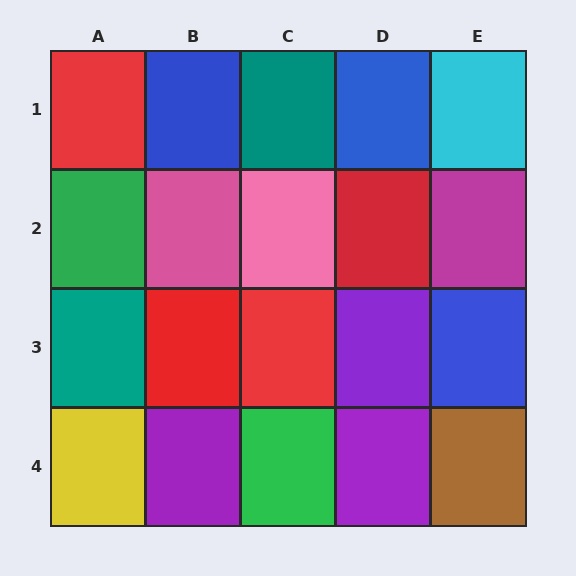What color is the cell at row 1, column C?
Teal.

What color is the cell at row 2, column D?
Red.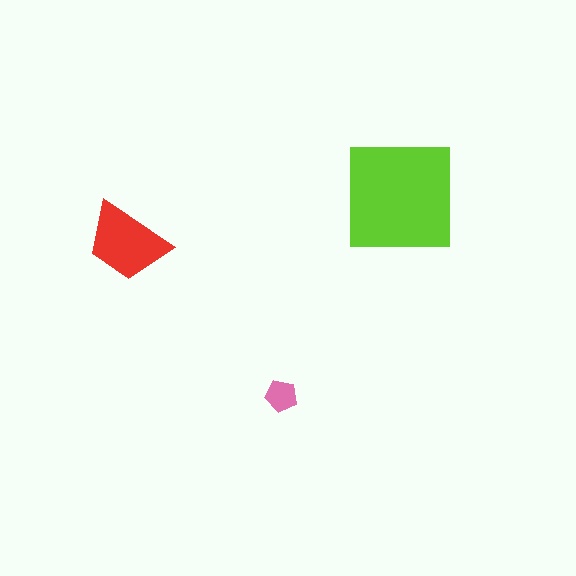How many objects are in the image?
There are 3 objects in the image.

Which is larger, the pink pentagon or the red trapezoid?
The red trapezoid.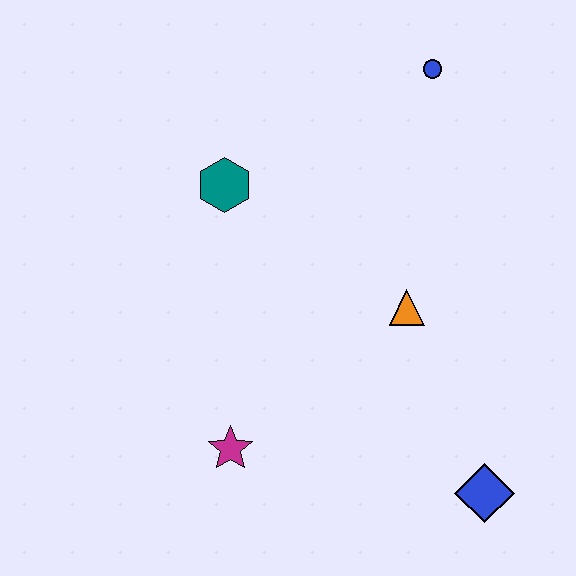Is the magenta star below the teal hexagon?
Yes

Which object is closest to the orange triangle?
The blue diamond is closest to the orange triangle.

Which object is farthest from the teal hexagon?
The blue diamond is farthest from the teal hexagon.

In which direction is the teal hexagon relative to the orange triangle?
The teal hexagon is to the left of the orange triangle.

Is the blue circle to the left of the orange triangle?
No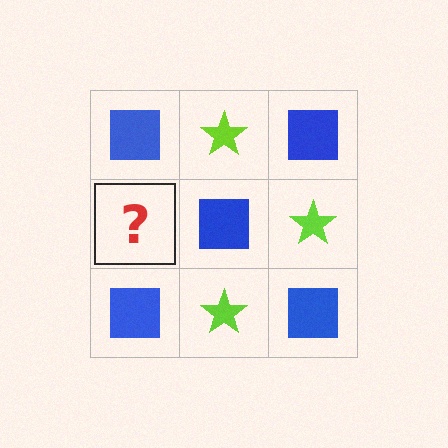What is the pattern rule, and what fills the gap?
The rule is that it alternates blue square and lime star in a checkerboard pattern. The gap should be filled with a lime star.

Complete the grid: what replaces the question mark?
The question mark should be replaced with a lime star.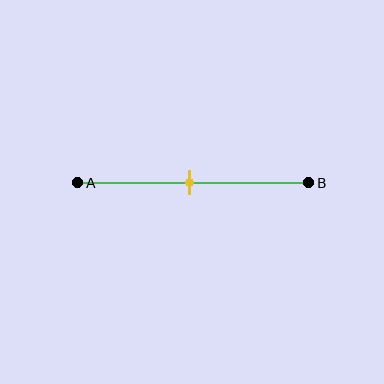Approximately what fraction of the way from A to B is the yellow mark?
The yellow mark is approximately 50% of the way from A to B.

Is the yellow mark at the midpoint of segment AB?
Yes, the mark is approximately at the midpoint.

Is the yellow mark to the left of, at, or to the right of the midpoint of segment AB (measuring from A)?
The yellow mark is approximately at the midpoint of segment AB.